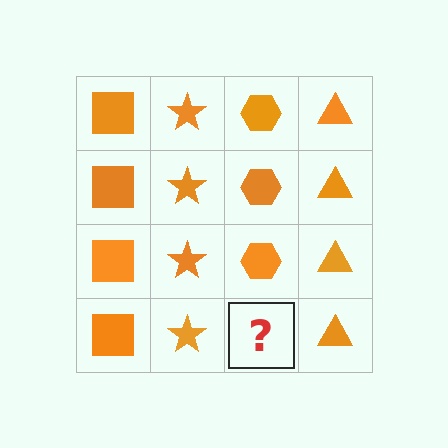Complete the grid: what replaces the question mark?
The question mark should be replaced with an orange hexagon.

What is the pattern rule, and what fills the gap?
The rule is that each column has a consistent shape. The gap should be filled with an orange hexagon.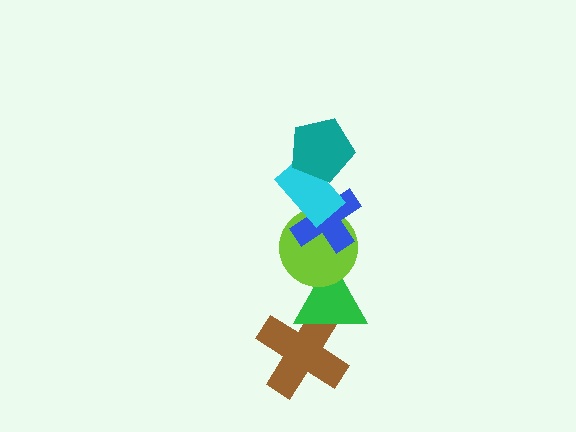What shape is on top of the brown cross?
The green triangle is on top of the brown cross.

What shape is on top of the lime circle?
The blue cross is on top of the lime circle.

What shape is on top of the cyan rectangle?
The teal pentagon is on top of the cyan rectangle.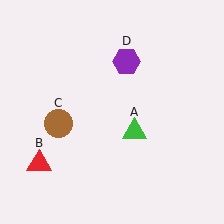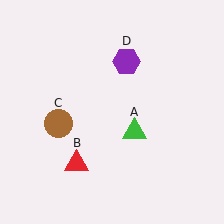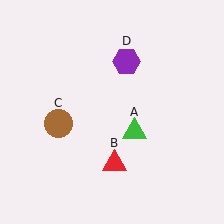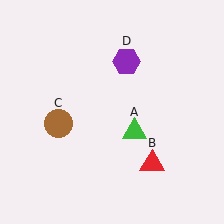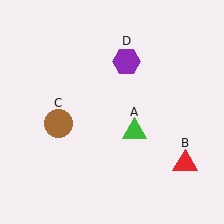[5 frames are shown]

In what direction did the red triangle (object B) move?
The red triangle (object B) moved right.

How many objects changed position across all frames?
1 object changed position: red triangle (object B).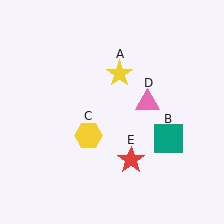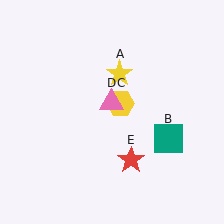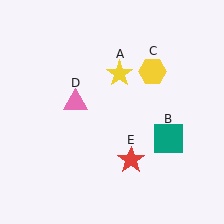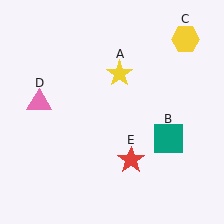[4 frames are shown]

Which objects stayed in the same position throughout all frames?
Yellow star (object A) and teal square (object B) and red star (object E) remained stationary.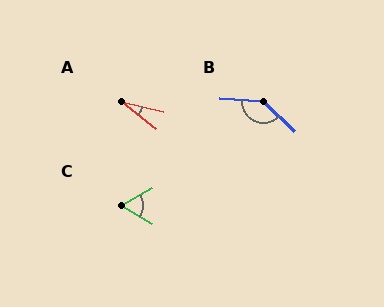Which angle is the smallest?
A, at approximately 24 degrees.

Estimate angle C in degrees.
Approximately 60 degrees.